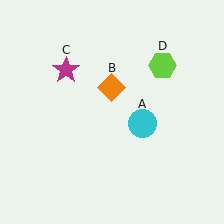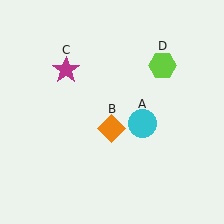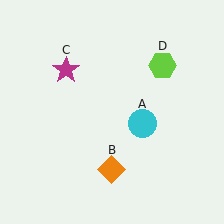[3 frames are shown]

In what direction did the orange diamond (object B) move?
The orange diamond (object B) moved down.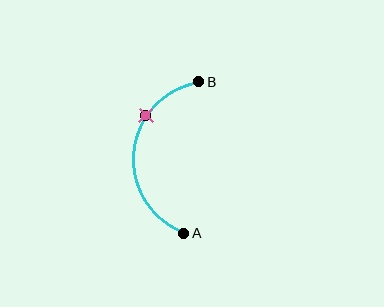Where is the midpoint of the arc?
The arc midpoint is the point on the curve farthest from the straight line joining A and B. It sits to the left of that line.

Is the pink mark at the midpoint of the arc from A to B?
No. The pink mark lies on the arc but is closer to endpoint B. The arc midpoint would be at the point on the curve equidistant along the arc from both A and B.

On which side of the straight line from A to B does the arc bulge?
The arc bulges to the left of the straight line connecting A and B.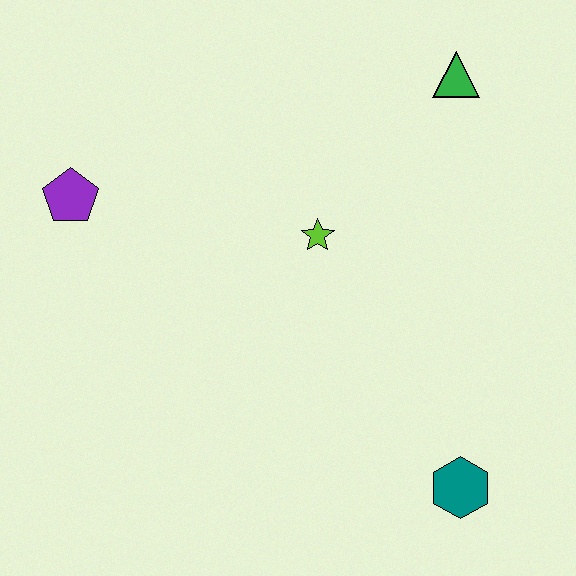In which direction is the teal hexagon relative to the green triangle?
The teal hexagon is below the green triangle.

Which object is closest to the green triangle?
The lime star is closest to the green triangle.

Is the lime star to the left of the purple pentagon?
No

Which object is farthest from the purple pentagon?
The teal hexagon is farthest from the purple pentagon.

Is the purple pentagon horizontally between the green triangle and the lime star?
No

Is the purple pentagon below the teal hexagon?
No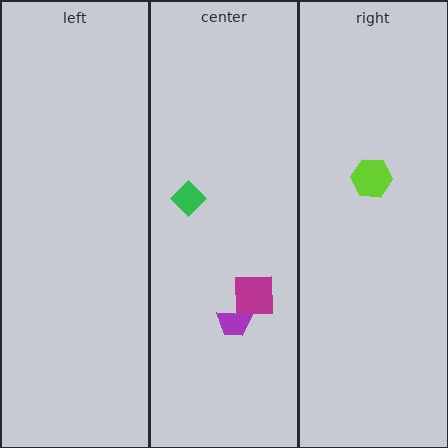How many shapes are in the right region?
1.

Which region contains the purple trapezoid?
The center region.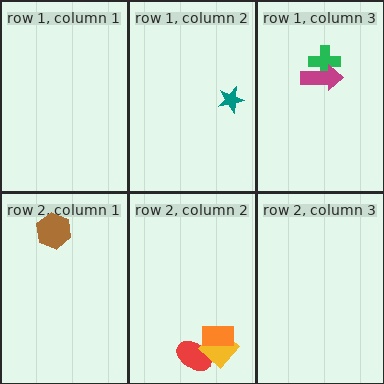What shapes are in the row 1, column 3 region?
The green cross, the magenta arrow.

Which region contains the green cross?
The row 1, column 3 region.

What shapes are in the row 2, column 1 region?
The brown hexagon.